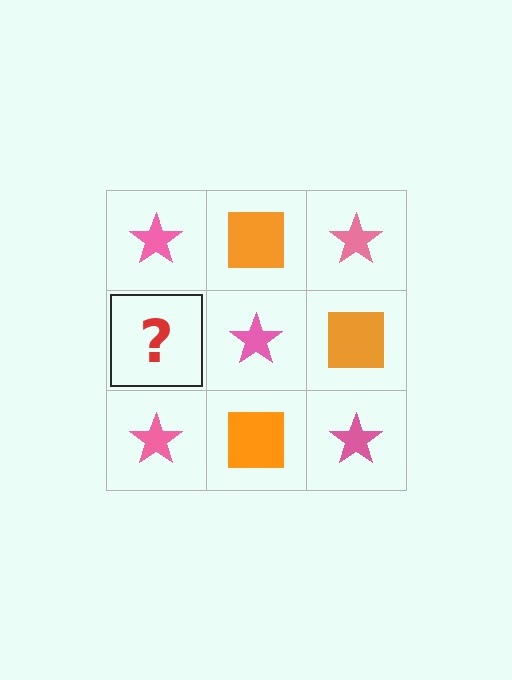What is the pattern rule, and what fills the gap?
The rule is that it alternates pink star and orange square in a checkerboard pattern. The gap should be filled with an orange square.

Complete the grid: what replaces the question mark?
The question mark should be replaced with an orange square.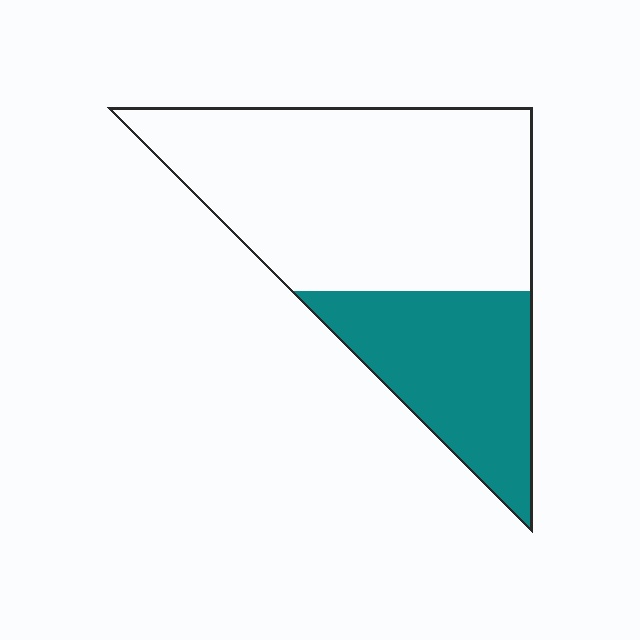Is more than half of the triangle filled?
No.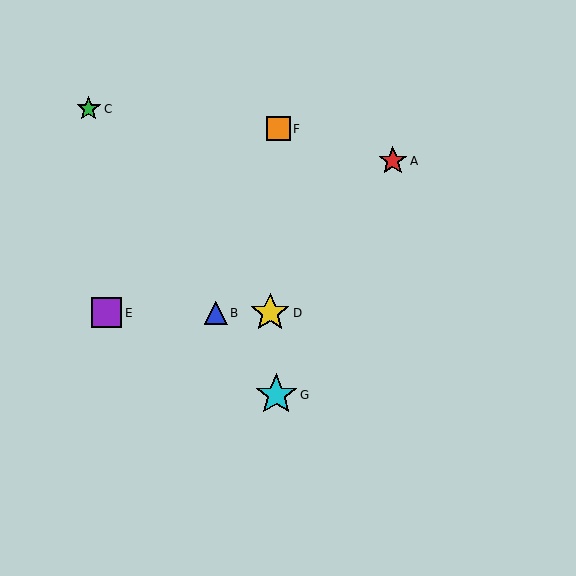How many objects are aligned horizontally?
3 objects (B, D, E) are aligned horizontally.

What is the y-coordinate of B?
Object B is at y≈313.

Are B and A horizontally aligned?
No, B is at y≈313 and A is at y≈161.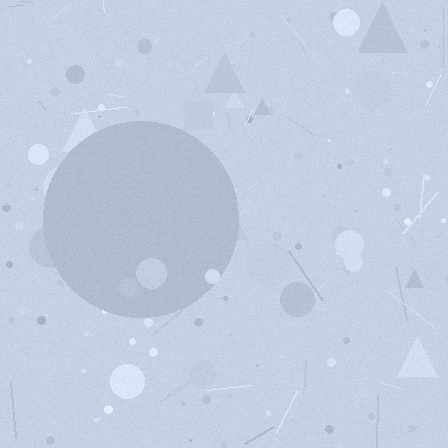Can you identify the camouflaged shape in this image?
The camouflaged shape is a circle.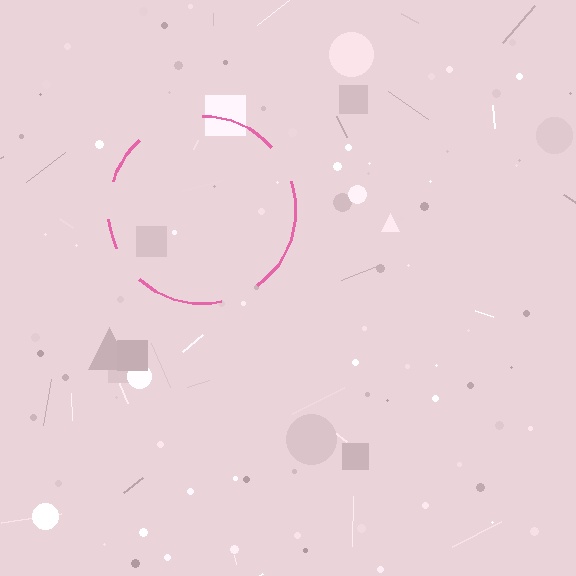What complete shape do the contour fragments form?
The contour fragments form a circle.